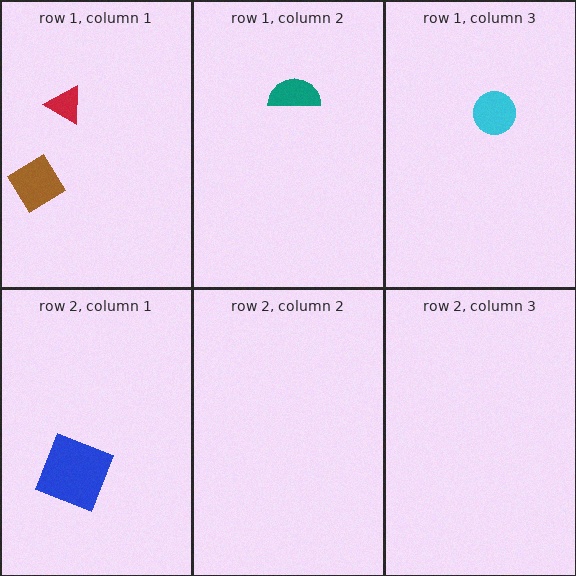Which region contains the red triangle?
The row 1, column 1 region.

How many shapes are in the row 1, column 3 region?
1.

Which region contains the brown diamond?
The row 1, column 1 region.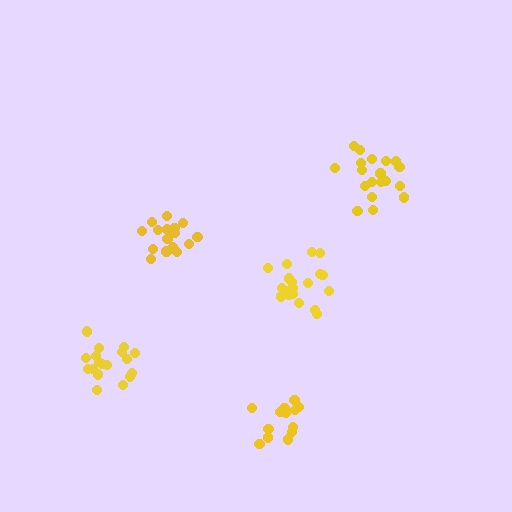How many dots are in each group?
Group 1: 19 dots, Group 2: 19 dots, Group 3: 16 dots, Group 4: 19 dots, Group 5: 14 dots (87 total).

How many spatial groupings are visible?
There are 5 spatial groupings.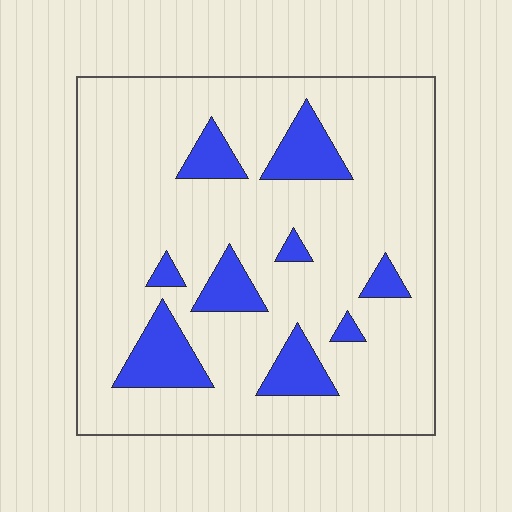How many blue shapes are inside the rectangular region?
9.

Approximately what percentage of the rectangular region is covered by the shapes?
Approximately 15%.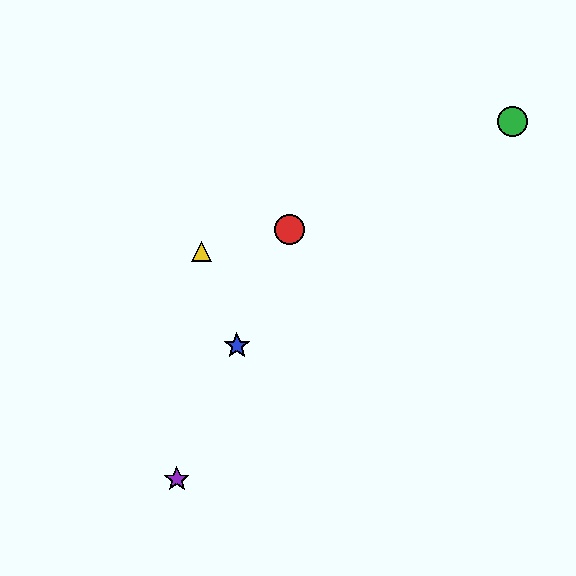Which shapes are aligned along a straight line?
The red circle, the blue star, the purple star are aligned along a straight line.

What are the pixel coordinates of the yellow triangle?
The yellow triangle is at (201, 252).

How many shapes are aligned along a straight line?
3 shapes (the red circle, the blue star, the purple star) are aligned along a straight line.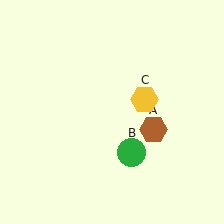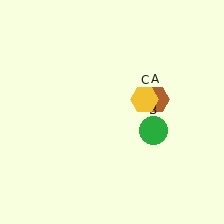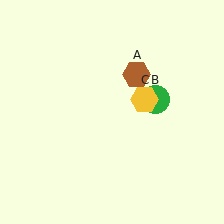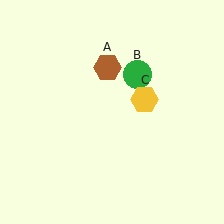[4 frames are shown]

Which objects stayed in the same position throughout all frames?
Yellow hexagon (object C) remained stationary.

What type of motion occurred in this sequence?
The brown hexagon (object A), green circle (object B) rotated counterclockwise around the center of the scene.